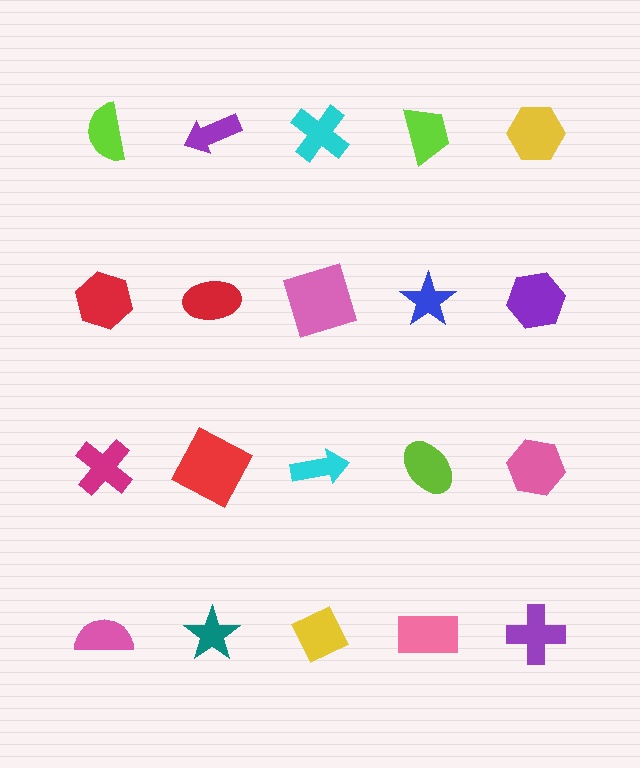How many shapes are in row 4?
5 shapes.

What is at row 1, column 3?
A cyan cross.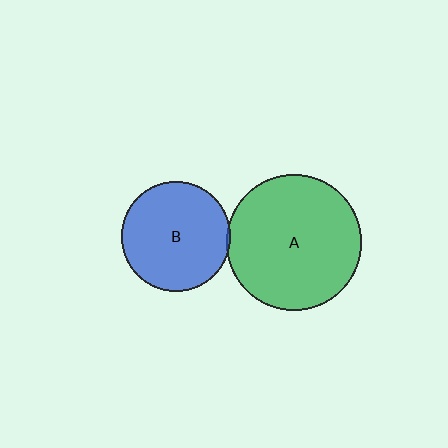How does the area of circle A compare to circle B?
Approximately 1.5 times.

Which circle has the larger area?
Circle A (green).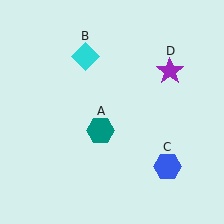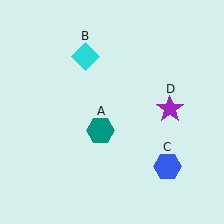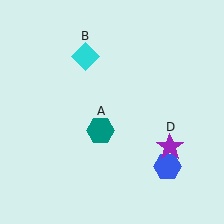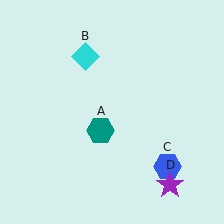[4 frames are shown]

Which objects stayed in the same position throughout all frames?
Teal hexagon (object A) and cyan diamond (object B) and blue hexagon (object C) remained stationary.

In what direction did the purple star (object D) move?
The purple star (object D) moved down.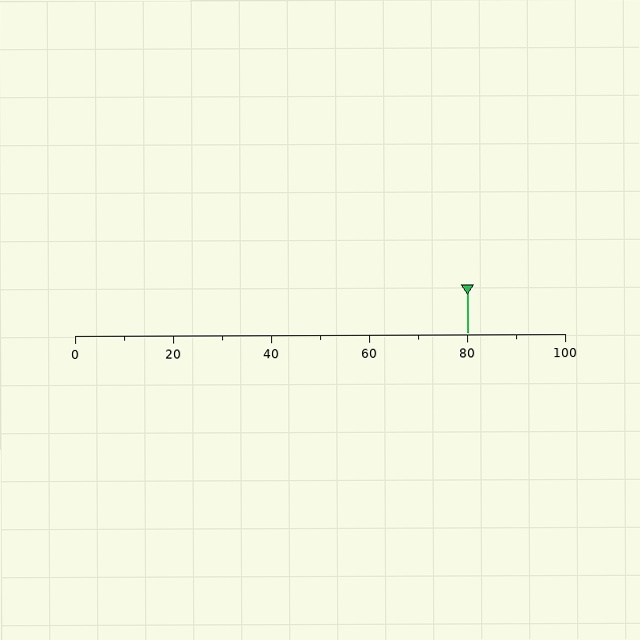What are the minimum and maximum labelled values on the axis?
The axis runs from 0 to 100.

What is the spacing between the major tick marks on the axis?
The major ticks are spaced 20 apart.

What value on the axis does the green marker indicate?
The marker indicates approximately 80.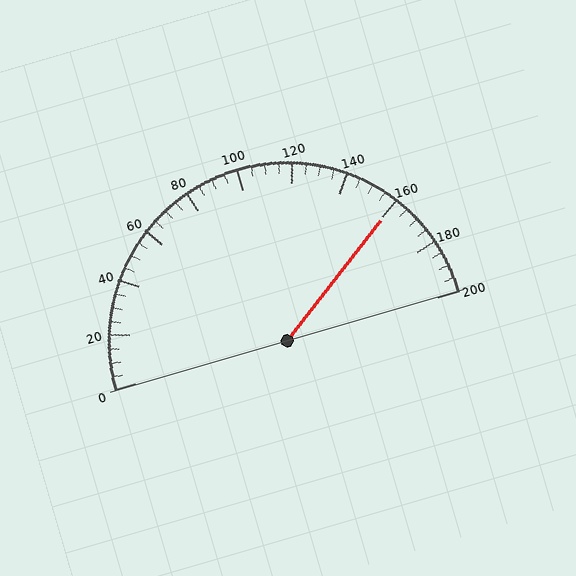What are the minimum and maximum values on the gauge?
The gauge ranges from 0 to 200.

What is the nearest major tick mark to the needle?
The nearest major tick mark is 160.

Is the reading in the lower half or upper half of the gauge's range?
The reading is in the upper half of the range (0 to 200).